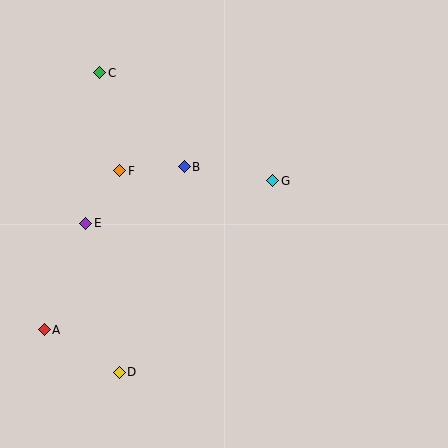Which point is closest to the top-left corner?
Point C is closest to the top-left corner.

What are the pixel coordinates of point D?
Point D is at (119, 372).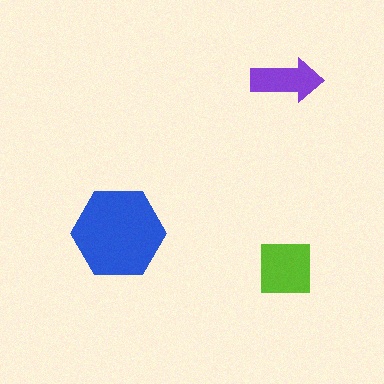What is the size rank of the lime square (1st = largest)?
2nd.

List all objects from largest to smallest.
The blue hexagon, the lime square, the purple arrow.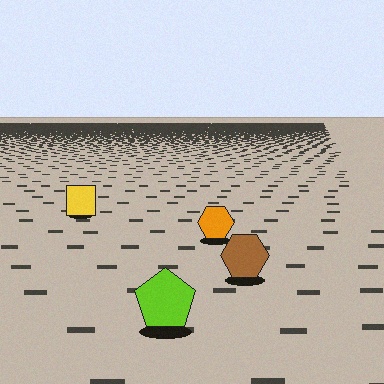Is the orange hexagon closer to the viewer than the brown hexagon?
No. The brown hexagon is closer — you can tell from the texture gradient: the ground texture is coarser near it.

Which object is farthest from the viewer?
The yellow square is farthest from the viewer. It appears smaller and the ground texture around it is denser.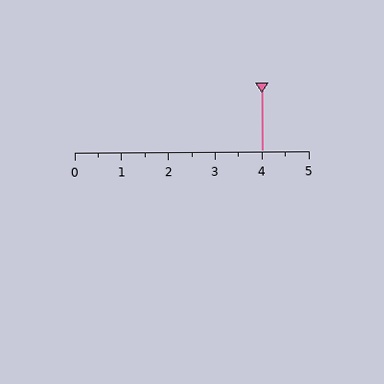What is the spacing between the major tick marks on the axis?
The major ticks are spaced 1 apart.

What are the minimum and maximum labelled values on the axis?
The axis runs from 0 to 5.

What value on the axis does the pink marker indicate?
The marker indicates approximately 4.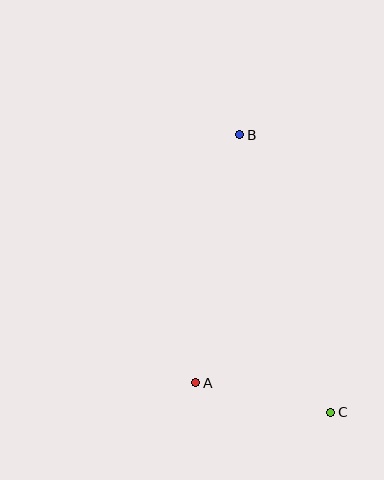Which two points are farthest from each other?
Points B and C are farthest from each other.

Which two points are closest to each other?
Points A and C are closest to each other.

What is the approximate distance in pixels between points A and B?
The distance between A and B is approximately 252 pixels.